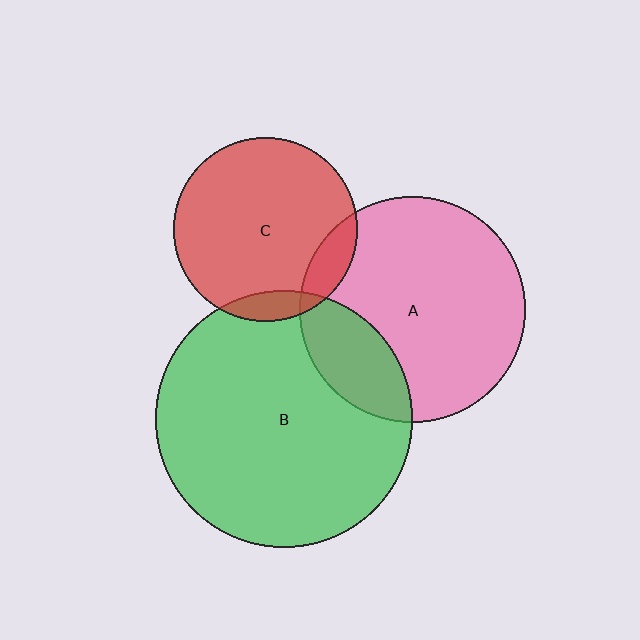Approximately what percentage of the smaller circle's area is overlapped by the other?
Approximately 20%.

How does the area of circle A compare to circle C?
Approximately 1.5 times.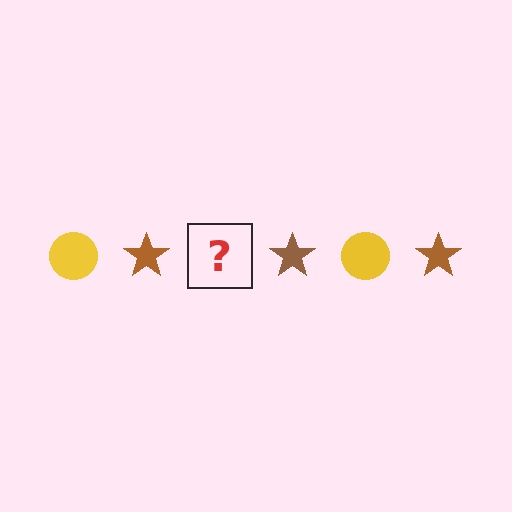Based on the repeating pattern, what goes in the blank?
The blank should be a yellow circle.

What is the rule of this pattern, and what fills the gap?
The rule is that the pattern alternates between yellow circle and brown star. The gap should be filled with a yellow circle.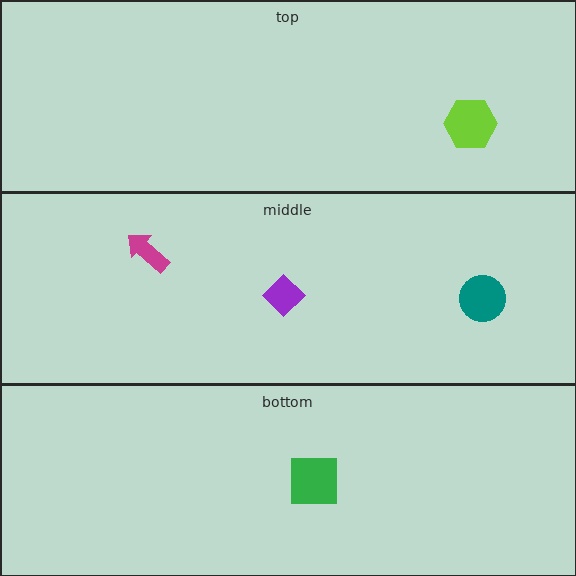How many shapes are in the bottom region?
1.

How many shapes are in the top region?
1.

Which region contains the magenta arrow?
The middle region.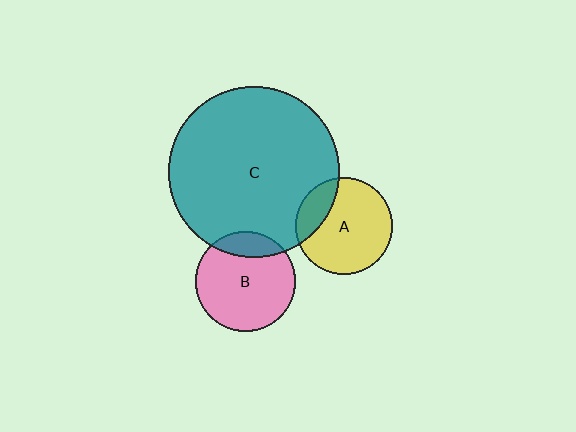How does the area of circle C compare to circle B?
Approximately 3.0 times.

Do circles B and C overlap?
Yes.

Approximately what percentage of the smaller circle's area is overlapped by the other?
Approximately 15%.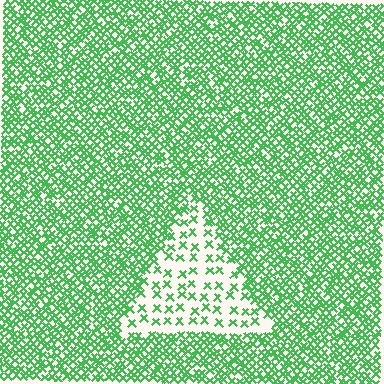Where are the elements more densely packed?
The elements are more densely packed outside the triangle boundary.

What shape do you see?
I see a triangle.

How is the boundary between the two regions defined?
The boundary is defined by a change in element density (approximately 3.1x ratio). All elements are the same color, size, and shape.